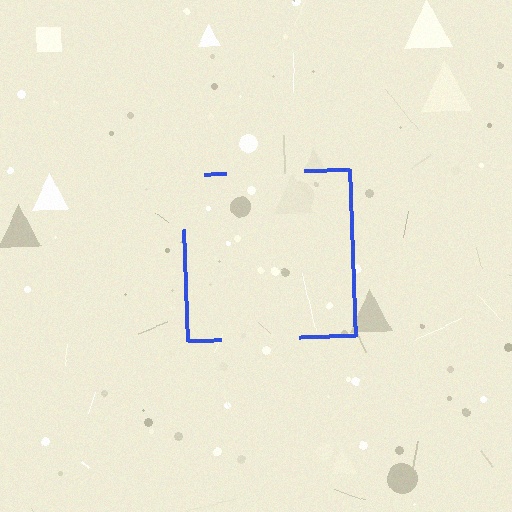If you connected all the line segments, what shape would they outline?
They would outline a square.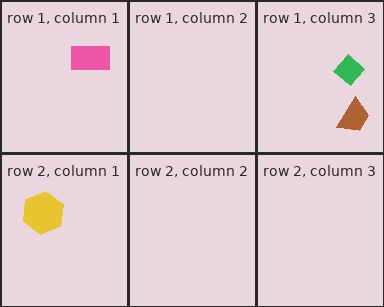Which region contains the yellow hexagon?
The row 2, column 1 region.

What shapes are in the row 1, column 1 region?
The pink rectangle.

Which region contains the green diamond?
The row 1, column 3 region.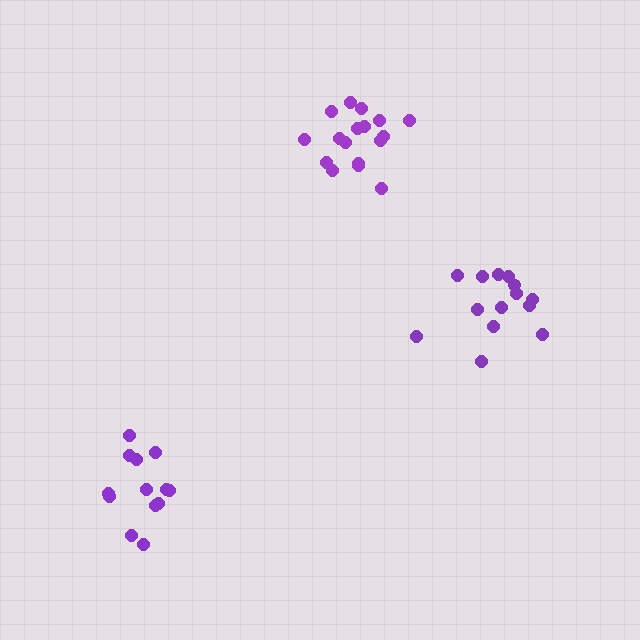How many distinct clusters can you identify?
There are 3 distinct clusters.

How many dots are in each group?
Group 1: 13 dots, Group 2: 17 dots, Group 3: 14 dots (44 total).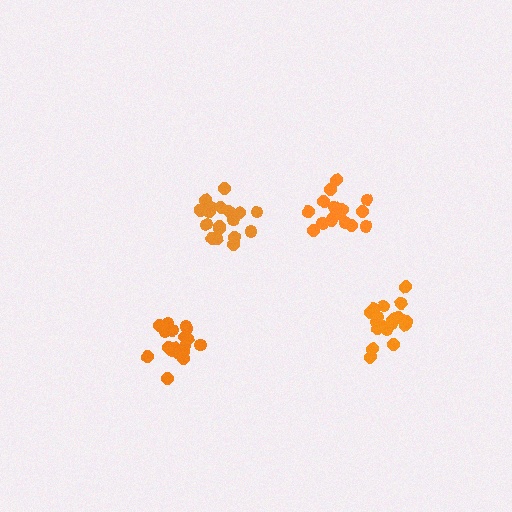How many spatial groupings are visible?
There are 4 spatial groupings.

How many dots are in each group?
Group 1: 19 dots, Group 2: 21 dots, Group 3: 18 dots, Group 4: 18 dots (76 total).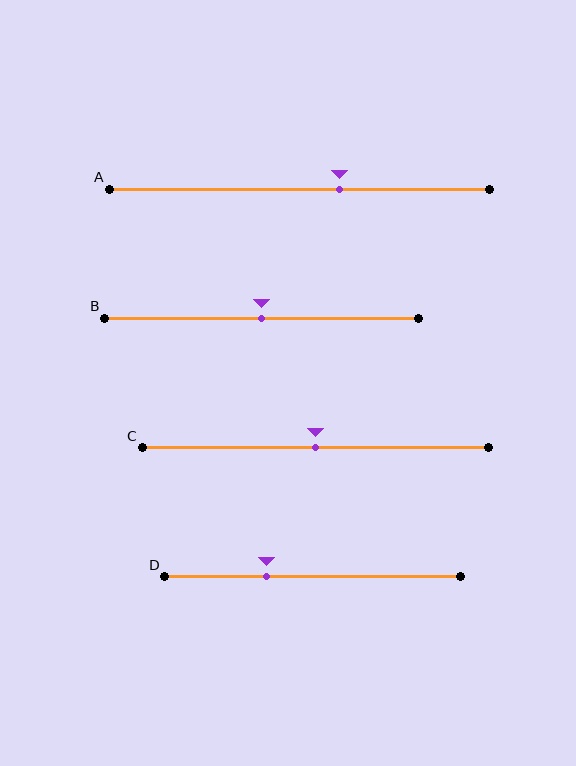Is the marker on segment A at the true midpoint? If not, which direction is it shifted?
No, the marker on segment A is shifted to the right by about 11% of the segment length.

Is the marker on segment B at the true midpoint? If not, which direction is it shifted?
Yes, the marker on segment B is at the true midpoint.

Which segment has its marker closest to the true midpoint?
Segment B has its marker closest to the true midpoint.